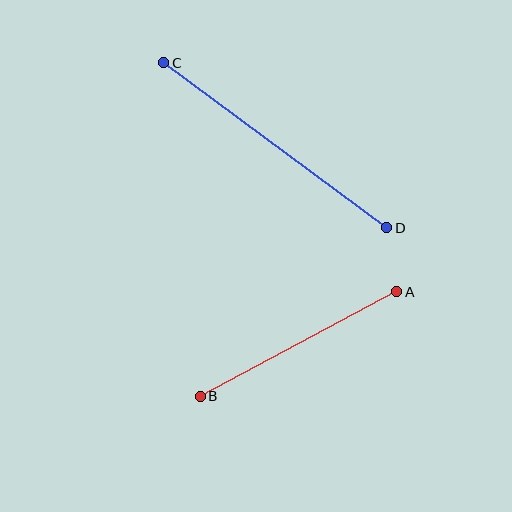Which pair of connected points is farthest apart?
Points C and D are farthest apart.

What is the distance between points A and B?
The distance is approximately 223 pixels.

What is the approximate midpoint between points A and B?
The midpoint is at approximately (299, 344) pixels.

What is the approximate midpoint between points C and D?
The midpoint is at approximately (275, 145) pixels.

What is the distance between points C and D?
The distance is approximately 277 pixels.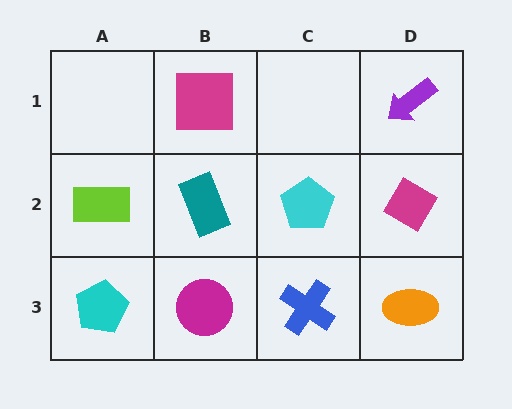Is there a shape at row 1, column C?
No, that cell is empty.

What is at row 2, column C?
A cyan pentagon.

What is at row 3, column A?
A cyan pentagon.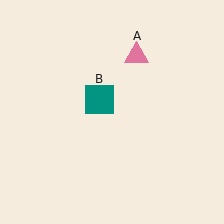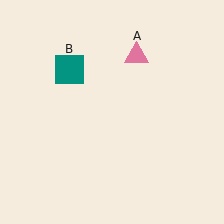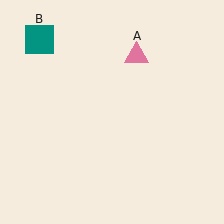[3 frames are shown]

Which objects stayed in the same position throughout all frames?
Pink triangle (object A) remained stationary.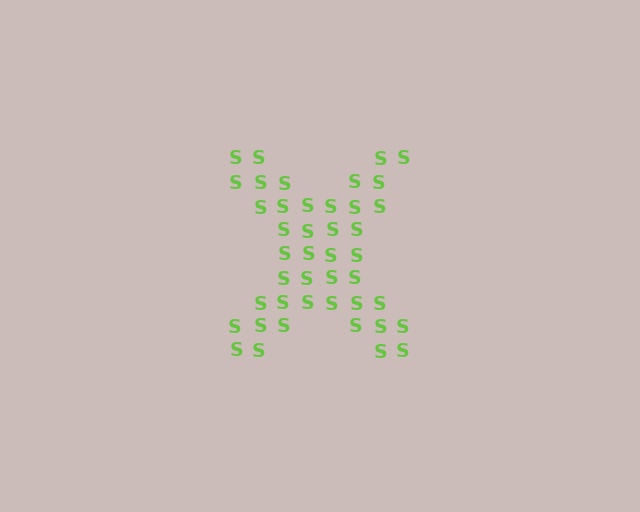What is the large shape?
The large shape is the letter X.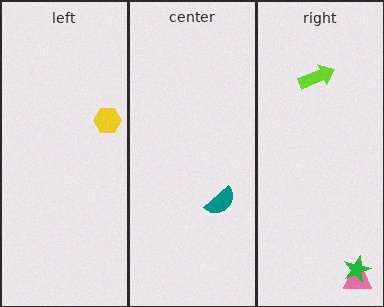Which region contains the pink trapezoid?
The right region.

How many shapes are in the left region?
1.